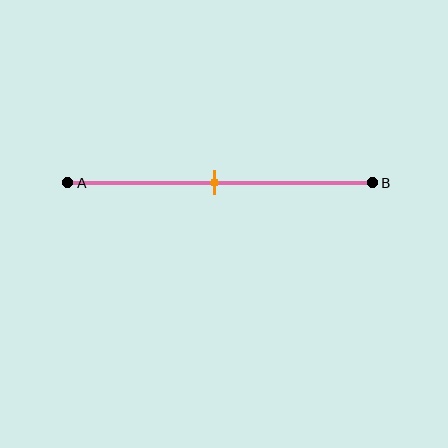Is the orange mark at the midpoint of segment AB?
Yes, the mark is approximately at the midpoint.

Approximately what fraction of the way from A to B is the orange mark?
The orange mark is approximately 50% of the way from A to B.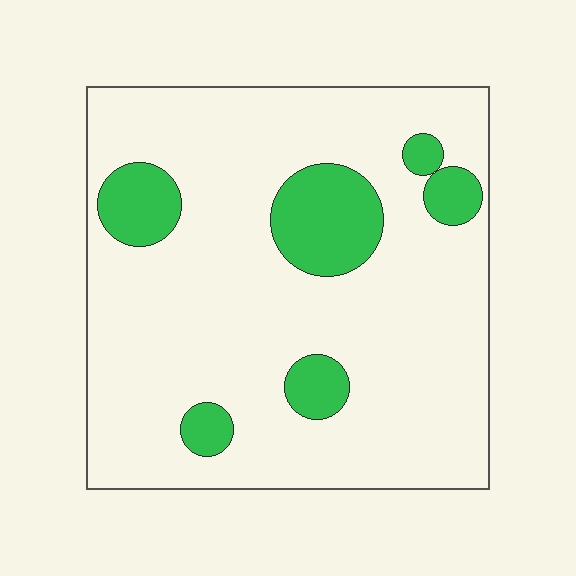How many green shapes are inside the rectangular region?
6.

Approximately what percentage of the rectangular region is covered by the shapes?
Approximately 15%.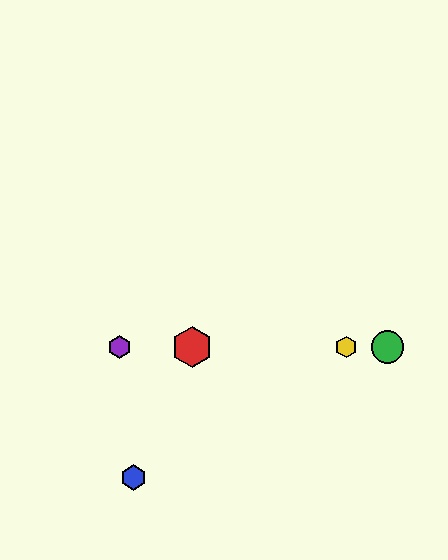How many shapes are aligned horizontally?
4 shapes (the red hexagon, the green circle, the yellow hexagon, the purple hexagon) are aligned horizontally.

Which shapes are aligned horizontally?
The red hexagon, the green circle, the yellow hexagon, the purple hexagon are aligned horizontally.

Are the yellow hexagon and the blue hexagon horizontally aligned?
No, the yellow hexagon is at y≈347 and the blue hexagon is at y≈478.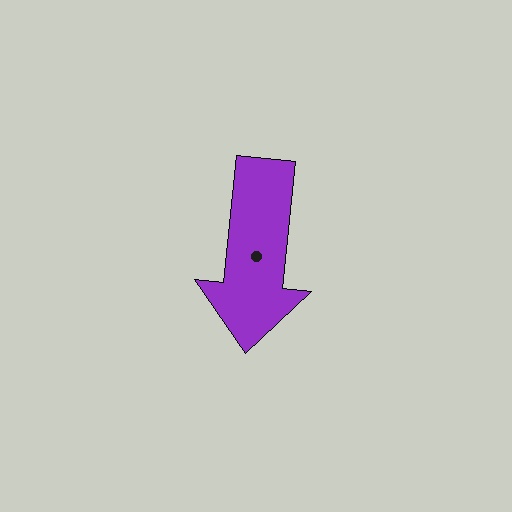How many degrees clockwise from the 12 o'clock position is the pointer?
Approximately 186 degrees.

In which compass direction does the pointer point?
South.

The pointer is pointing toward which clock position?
Roughly 6 o'clock.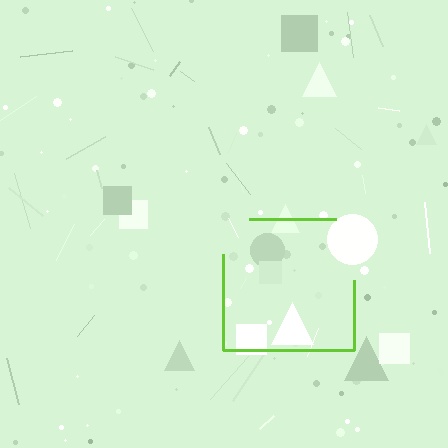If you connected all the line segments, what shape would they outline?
They would outline a square.